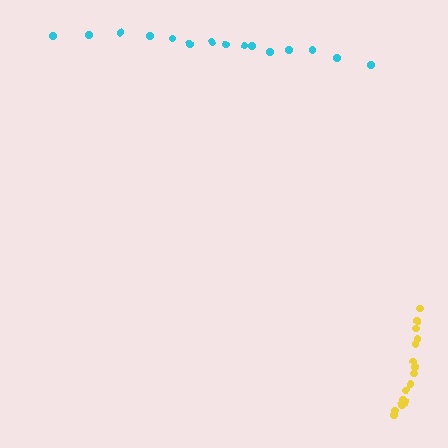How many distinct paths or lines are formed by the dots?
There are 2 distinct paths.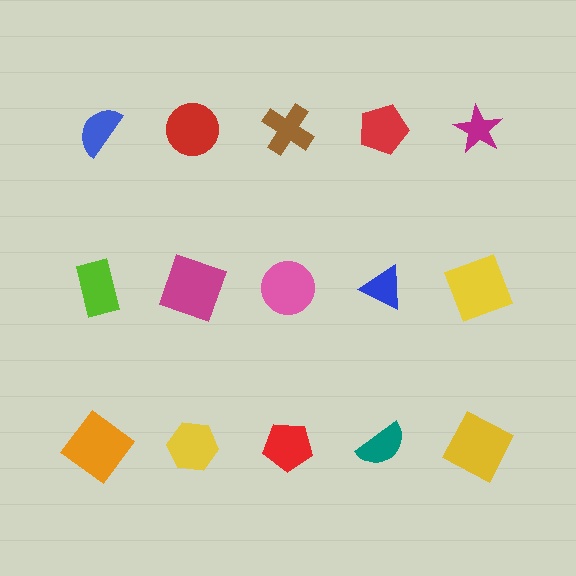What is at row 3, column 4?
A teal semicircle.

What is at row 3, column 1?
An orange diamond.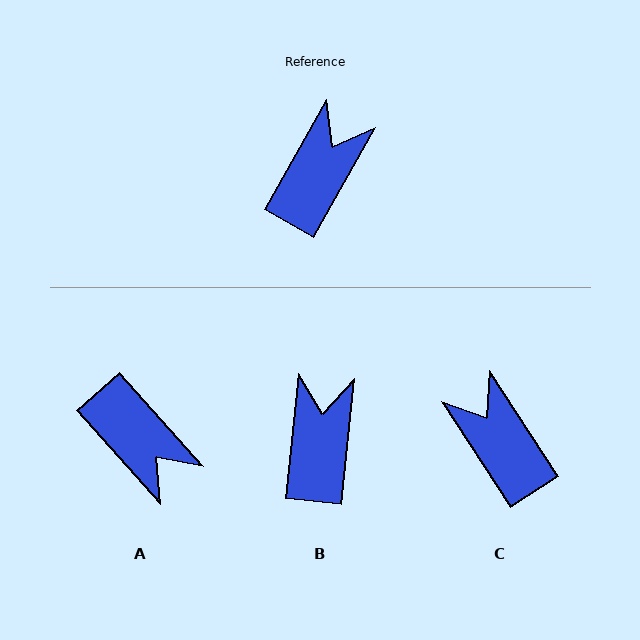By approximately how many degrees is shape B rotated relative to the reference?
Approximately 24 degrees counter-clockwise.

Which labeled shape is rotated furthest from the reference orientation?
A, about 109 degrees away.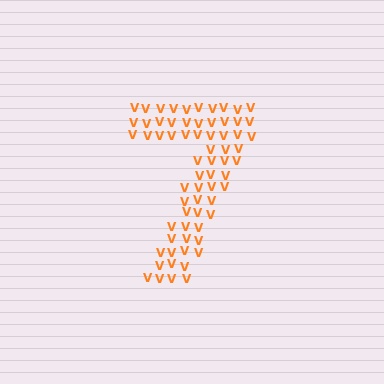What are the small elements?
The small elements are letter V's.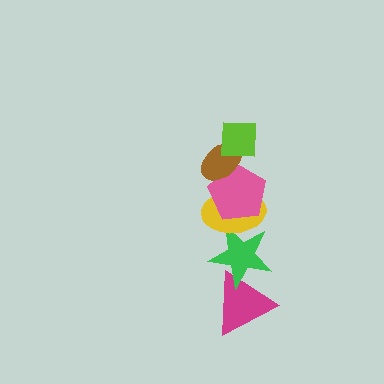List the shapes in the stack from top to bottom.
From top to bottom: the lime square, the brown ellipse, the pink pentagon, the yellow ellipse, the green star, the magenta triangle.